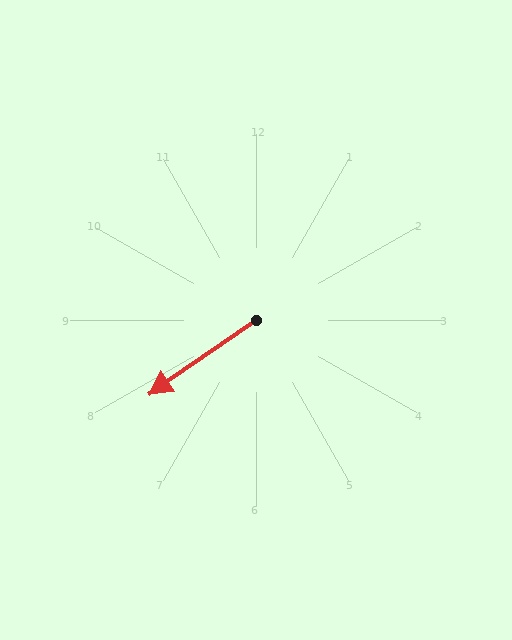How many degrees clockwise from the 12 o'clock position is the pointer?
Approximately 235 degrees.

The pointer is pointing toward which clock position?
Roughly 8 o'clock.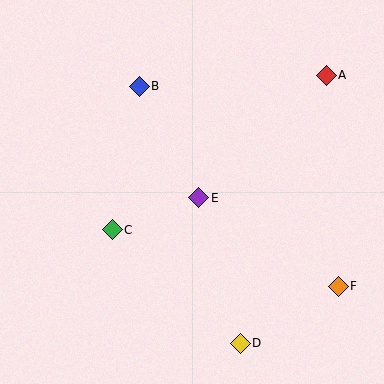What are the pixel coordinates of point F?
Point F is at (338, 286).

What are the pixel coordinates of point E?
Point E is at (199, 198).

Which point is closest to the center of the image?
Point E at (199, 198) is closest to the center.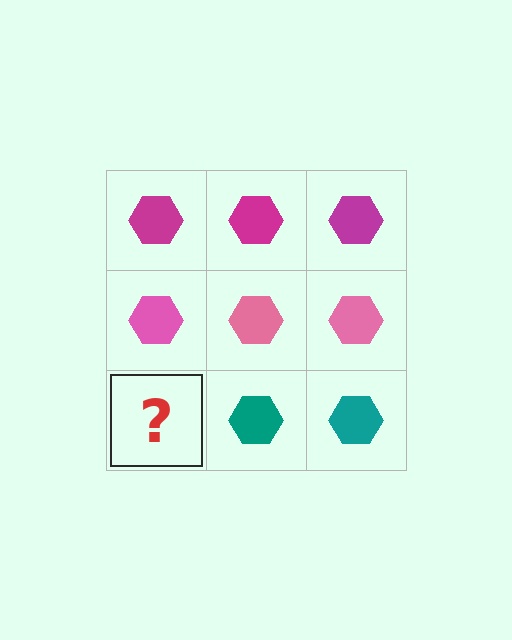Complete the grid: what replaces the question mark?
The question mark should be replaced with a teal hexagon.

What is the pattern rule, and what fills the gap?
The rule is that each row has a consistent color. The gap should be filled with a teal hexagon.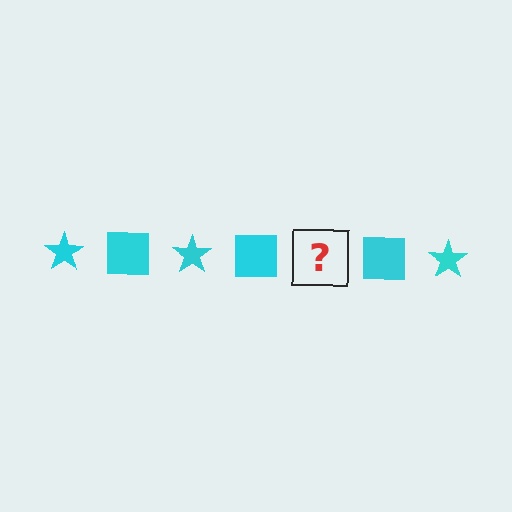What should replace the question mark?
The question mark should be replaced with a cyan star.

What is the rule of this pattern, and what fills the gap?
The rule is that the pattern cycles through star, square shapes in cyan. The gap should be filled with a cyan star.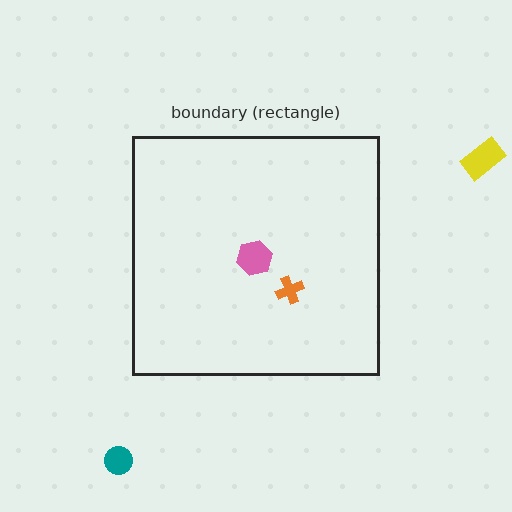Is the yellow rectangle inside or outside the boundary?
Outside.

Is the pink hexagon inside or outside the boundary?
Inside.